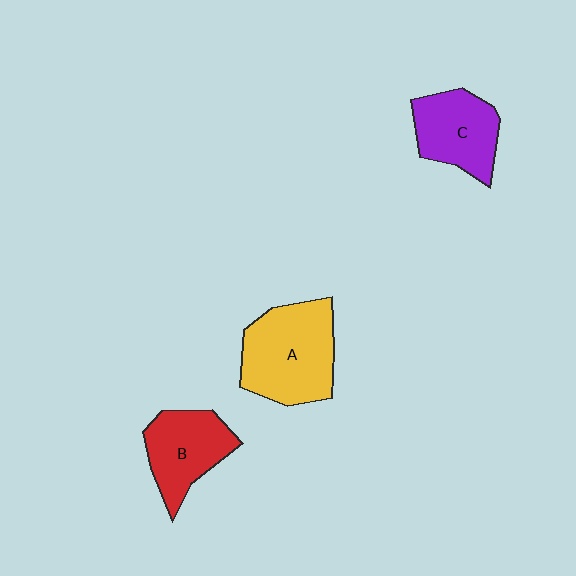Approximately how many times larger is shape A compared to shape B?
Approximately 1.4 times.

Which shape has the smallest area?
Shape C (purple).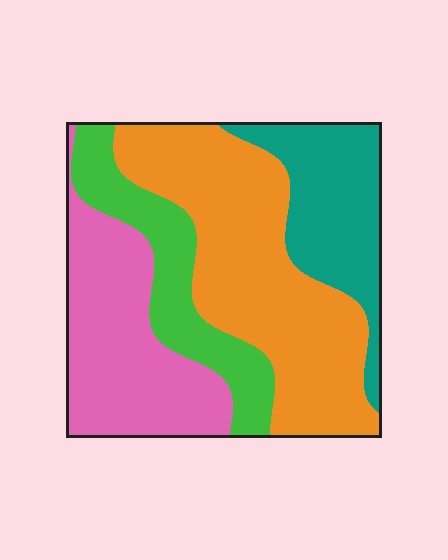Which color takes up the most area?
Orange, at roughly 40%.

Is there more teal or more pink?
Pink.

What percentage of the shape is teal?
Teal takes up about one fifth (1/5) of the shape.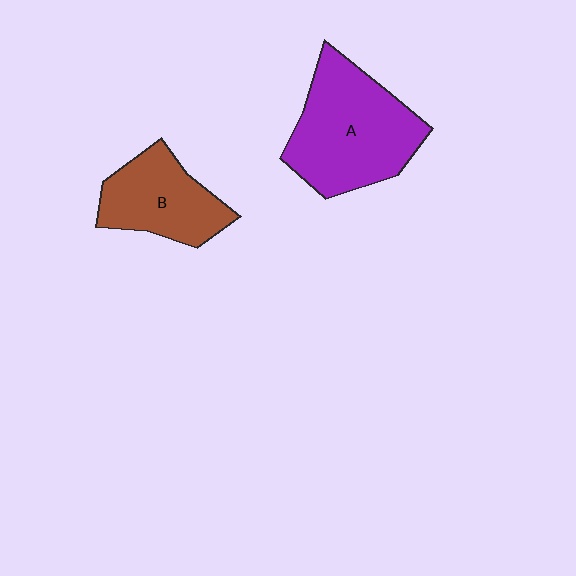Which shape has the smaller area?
Shape B (brown).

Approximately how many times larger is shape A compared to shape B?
Approximately 1.5 times.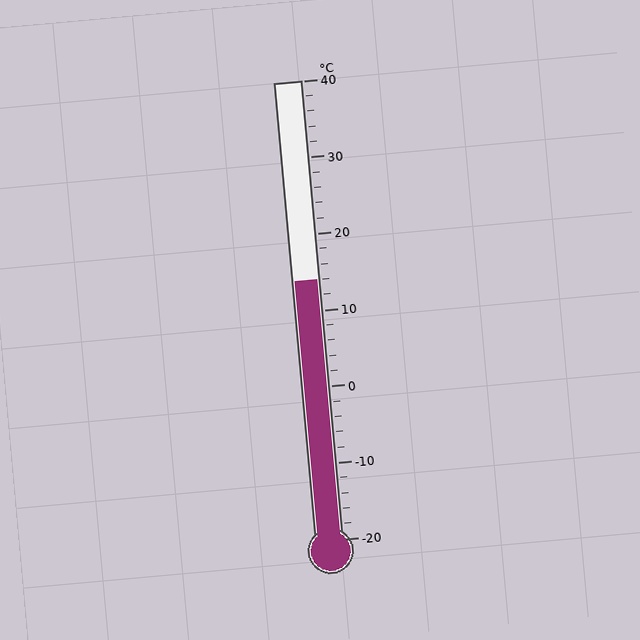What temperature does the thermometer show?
The thermometer shows approximately 14°C.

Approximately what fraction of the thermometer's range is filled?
The thermometer is filled to approximately 55% of its range.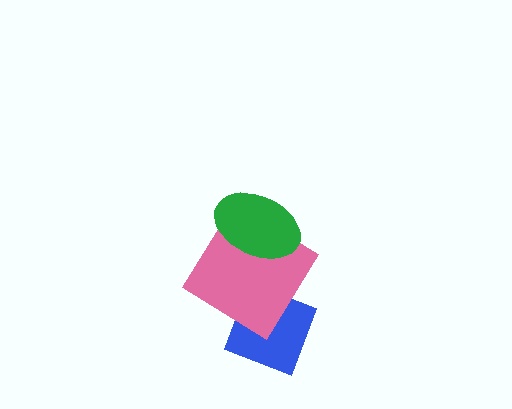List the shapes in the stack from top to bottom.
From top to bottom: the green ellipse, the pink diamond, the blue diamond.